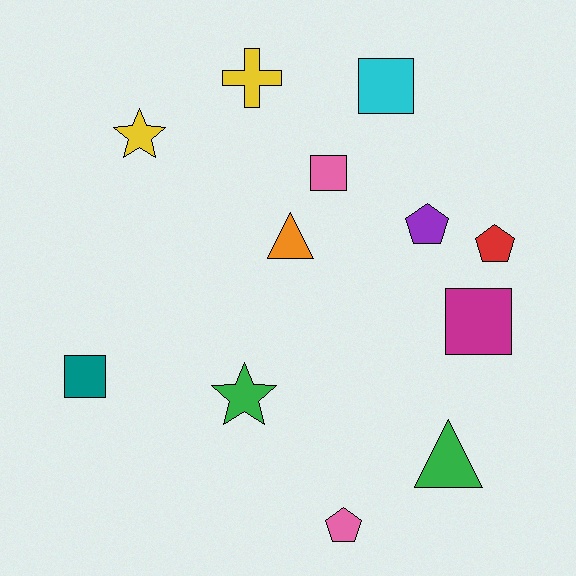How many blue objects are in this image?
There are no blue objects.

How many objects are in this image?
There are 12 objects.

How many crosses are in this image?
There is 1 cross.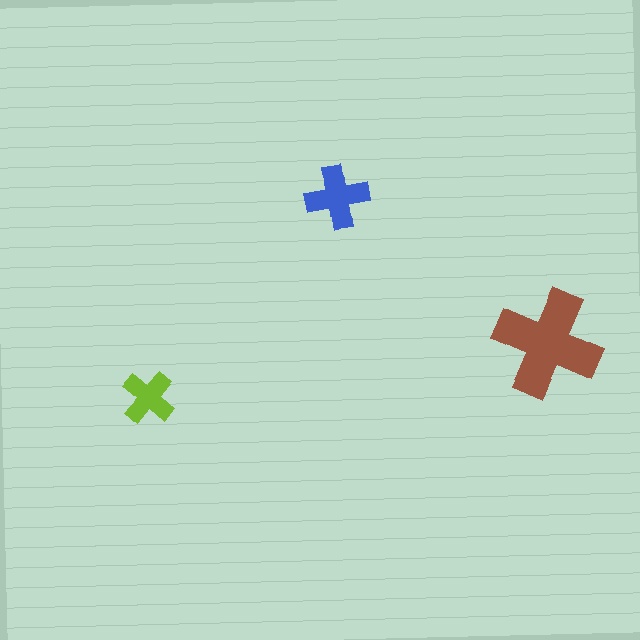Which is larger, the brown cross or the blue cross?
The brown one.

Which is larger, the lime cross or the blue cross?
The blue one.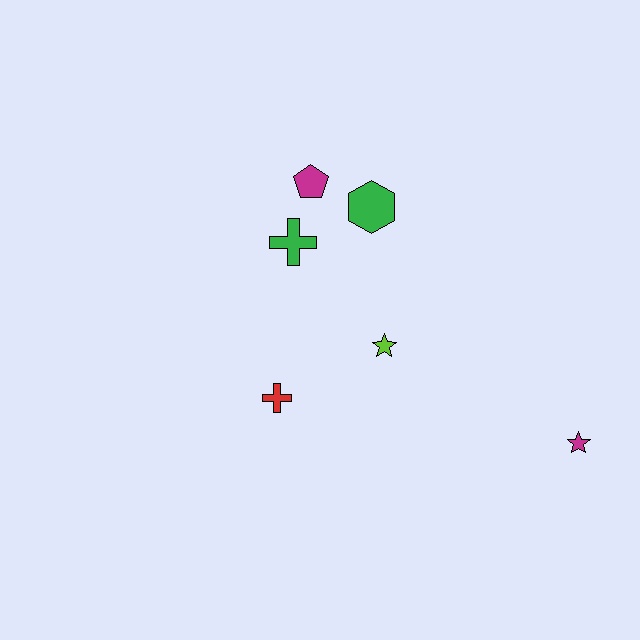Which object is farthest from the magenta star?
The magenta pentagon is farthest from the magenta star.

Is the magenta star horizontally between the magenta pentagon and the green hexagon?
No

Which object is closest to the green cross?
The magenta pentagon is closest to the green cross.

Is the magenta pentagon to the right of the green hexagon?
No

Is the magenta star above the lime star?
No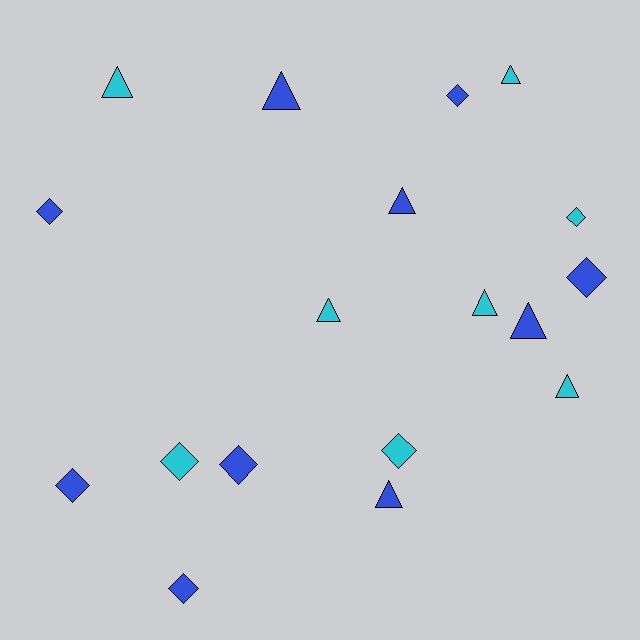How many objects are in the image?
There are 18 objects.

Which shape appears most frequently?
Diamond, with 9 objects.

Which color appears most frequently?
Blue, with 10 objects.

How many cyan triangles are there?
There are 5 cyan triangles.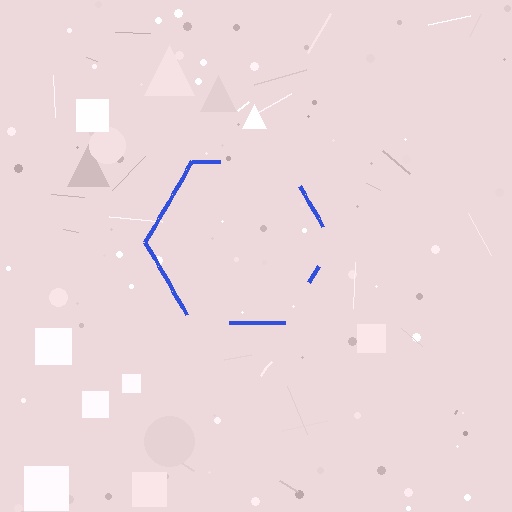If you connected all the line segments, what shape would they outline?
They would outline a hexagon.